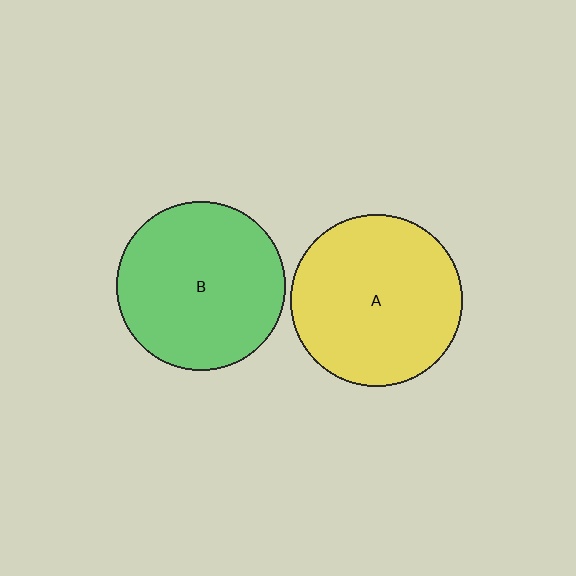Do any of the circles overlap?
No, none of the circles overlap.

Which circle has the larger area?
Circle A (yellow).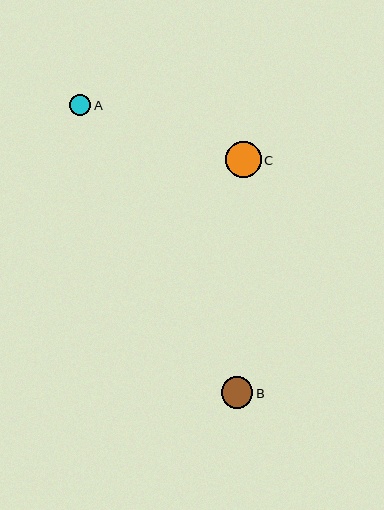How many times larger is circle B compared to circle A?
Circle B is approximately 1.5 times the size of circle A.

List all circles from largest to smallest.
From largest to smallest: C, B, A.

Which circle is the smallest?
Circle A is the smallest with a size of approximately 21 pixels.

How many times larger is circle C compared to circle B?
Circle C is approximately 1.1 times the size of circle B.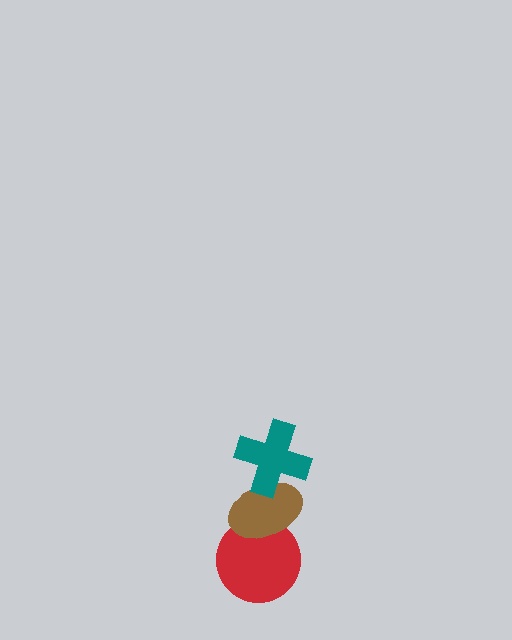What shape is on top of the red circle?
The brown ellipse is on top of the red circle.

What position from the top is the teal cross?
The teal cross is 1st from the top.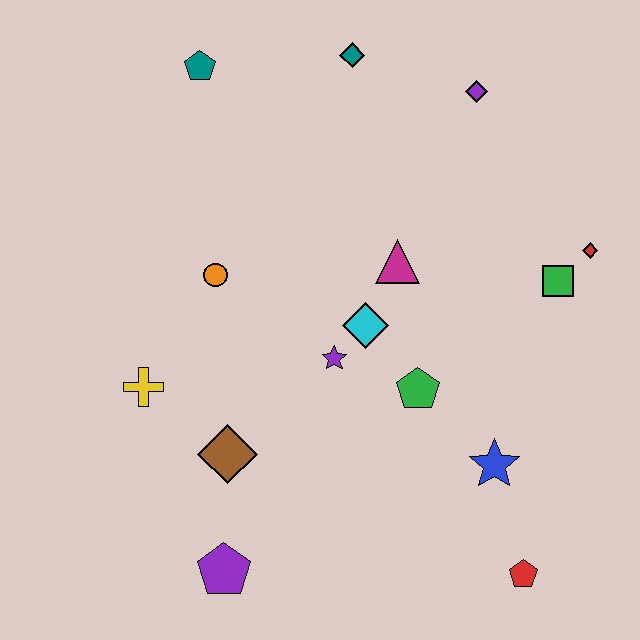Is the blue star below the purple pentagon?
No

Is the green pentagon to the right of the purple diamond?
No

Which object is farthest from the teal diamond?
The red pentagon is farthest from the teal diamond.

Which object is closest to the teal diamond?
The purple diamond is closest to the teal diamond.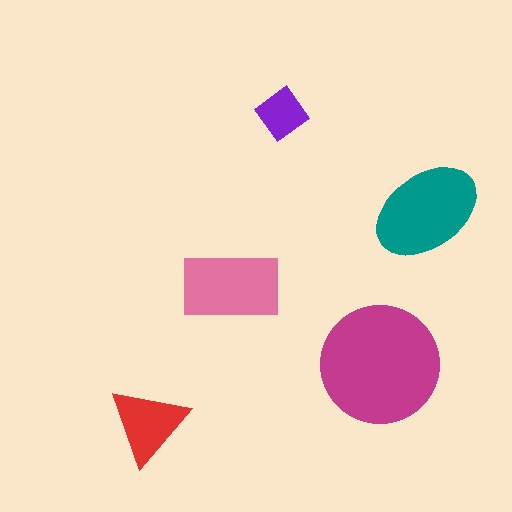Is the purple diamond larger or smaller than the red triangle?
Smaller.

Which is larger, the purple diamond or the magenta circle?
The magenta circle.